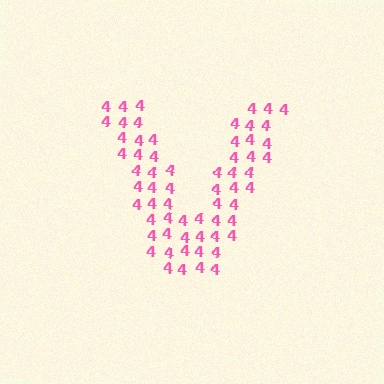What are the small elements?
The small elements are digit 4's.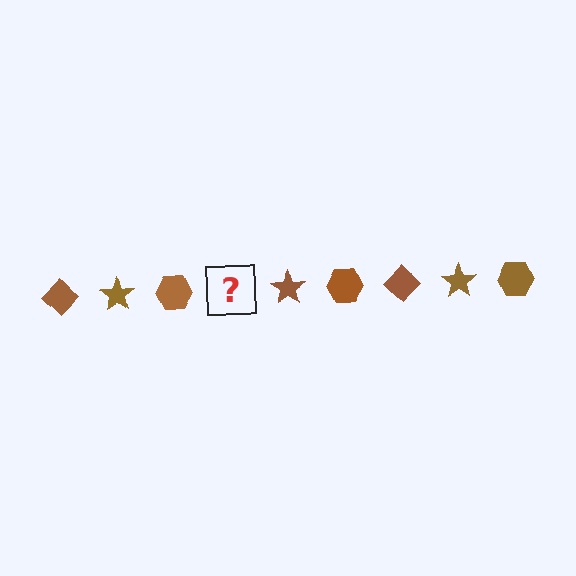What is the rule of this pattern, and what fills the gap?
The rule is that the pattern cycles through diamond, star, hexagon shapes in brown. The gap should be filled with a brown diamond.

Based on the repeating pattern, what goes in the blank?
The blank should be a brown diamond.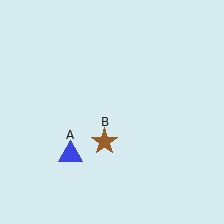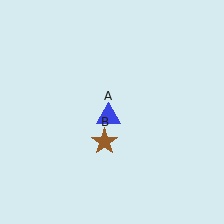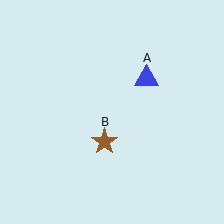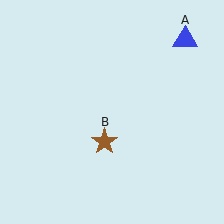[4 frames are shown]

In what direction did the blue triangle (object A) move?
The blue triangle (object A) moved up and to the right.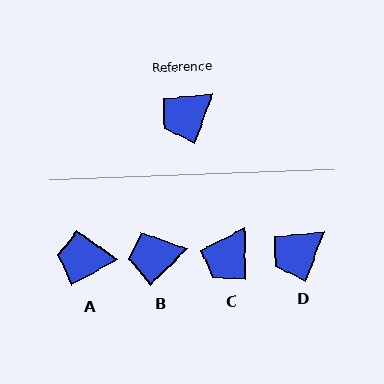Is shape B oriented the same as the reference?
No, it is off by about 24 degrees.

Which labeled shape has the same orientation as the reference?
D.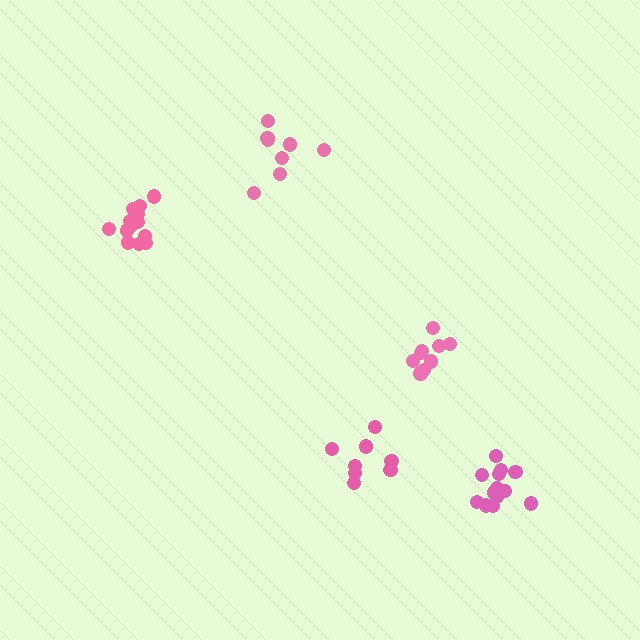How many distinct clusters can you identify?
There are 5 distinct clusters.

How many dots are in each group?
Group 1: 8 dots, Group 2: 14 dots, Group 3: 9 dots, Group 4: 9 dots, Group 5: 13 dots (53 total).